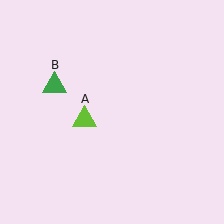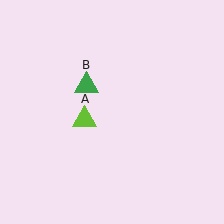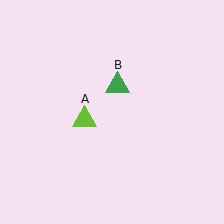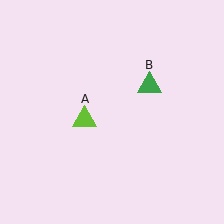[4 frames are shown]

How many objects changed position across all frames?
1 object changed position: green triangle (object B).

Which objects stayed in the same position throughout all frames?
Lime triangle (object A) remained stationary.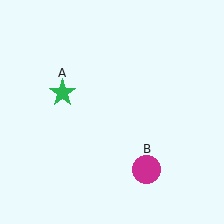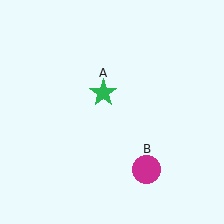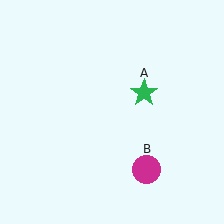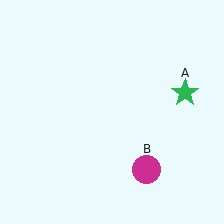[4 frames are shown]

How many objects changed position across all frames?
1 object changed position: green star (object A).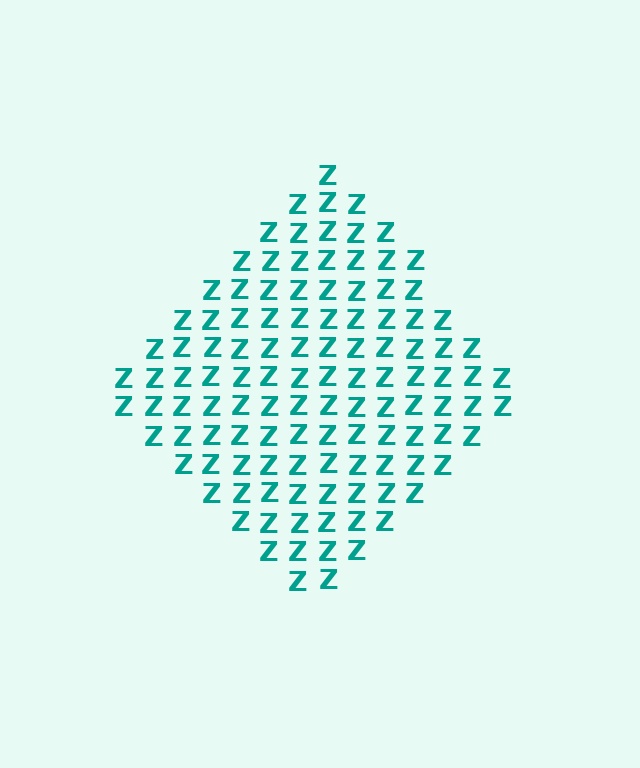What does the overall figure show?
The overall figure shows a diamond.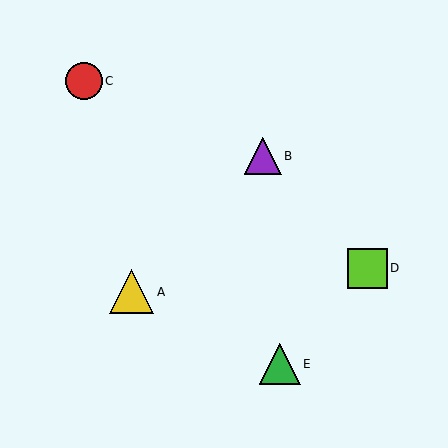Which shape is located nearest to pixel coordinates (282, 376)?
The green triangle (labeled E) at (280, 364) is nearest to that location.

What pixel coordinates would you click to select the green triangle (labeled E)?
Click at (280, 364) to select the green triangle E.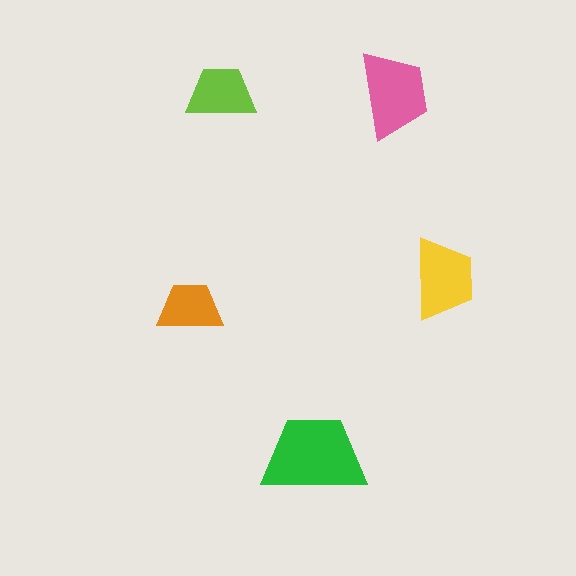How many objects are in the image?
There are 5 objects in the image.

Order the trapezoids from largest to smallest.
the green one, the pink one, the yellow one, the lime one, the orange one.